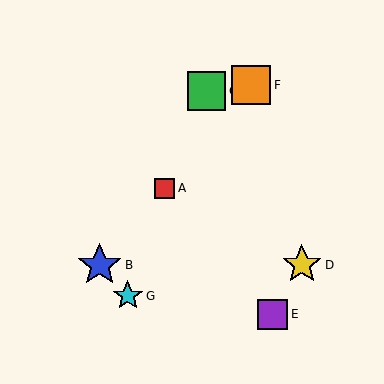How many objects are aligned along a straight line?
3 objects (A, B, F) are aligned along a straight line.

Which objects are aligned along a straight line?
Objects A, B, F are aligned along a straight line.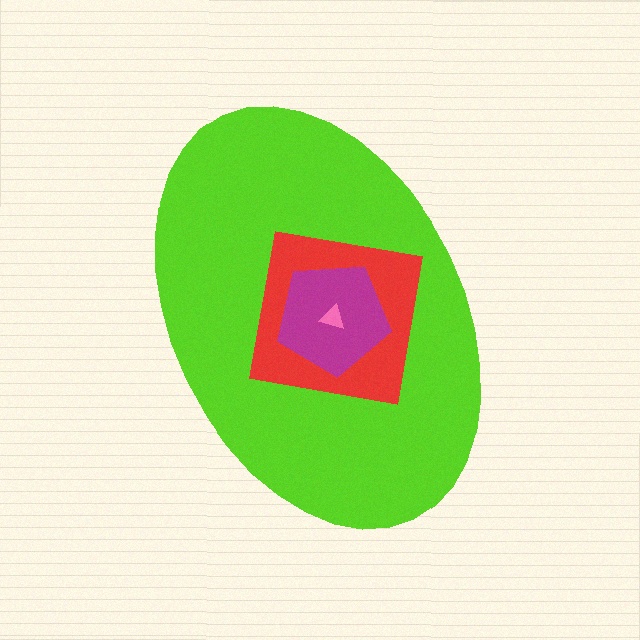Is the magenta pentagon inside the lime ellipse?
Yes.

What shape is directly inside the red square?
The magenta pentagon.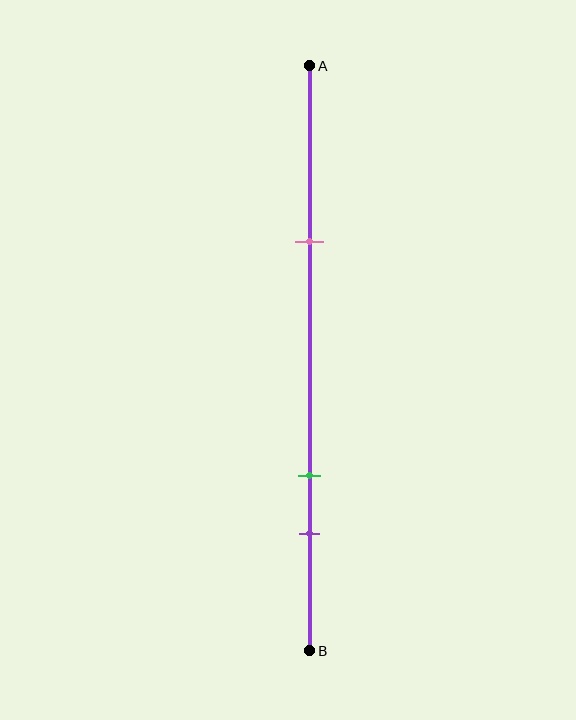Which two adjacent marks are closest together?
The green and purple marks are the closest adjacent pair.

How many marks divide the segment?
There are 3 marks dividing the segment.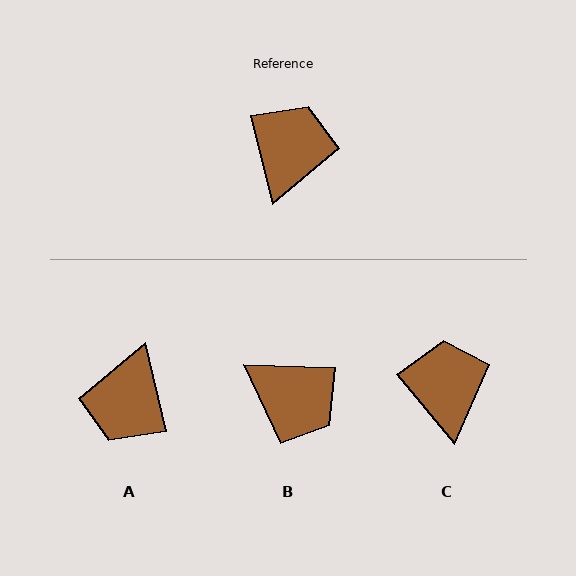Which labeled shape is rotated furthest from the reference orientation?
A, about 180 degrees away.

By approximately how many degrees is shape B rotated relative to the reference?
Approximately 105 degrees clockwise.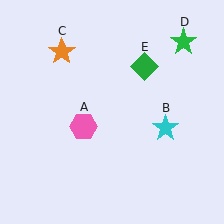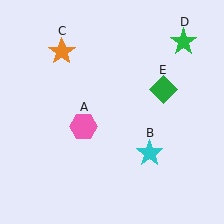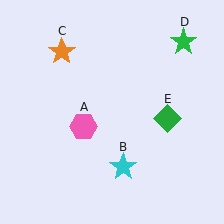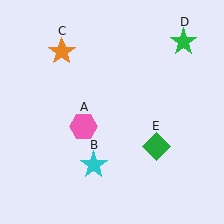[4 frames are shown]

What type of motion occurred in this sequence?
The cyan star (object B), green diamond (object E) rotated clockwise around the center of the scene.